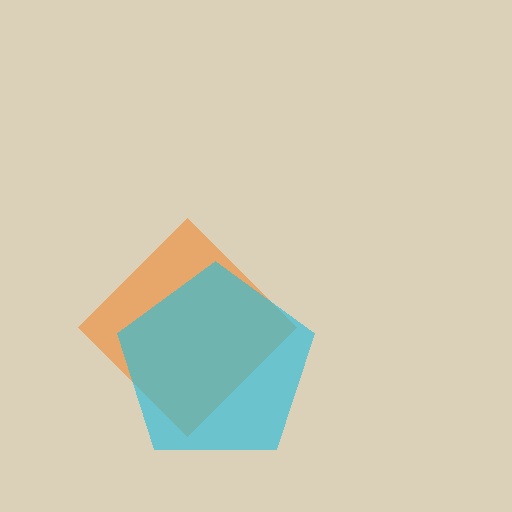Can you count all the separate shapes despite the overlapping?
Yes, there are 2 separate shapes.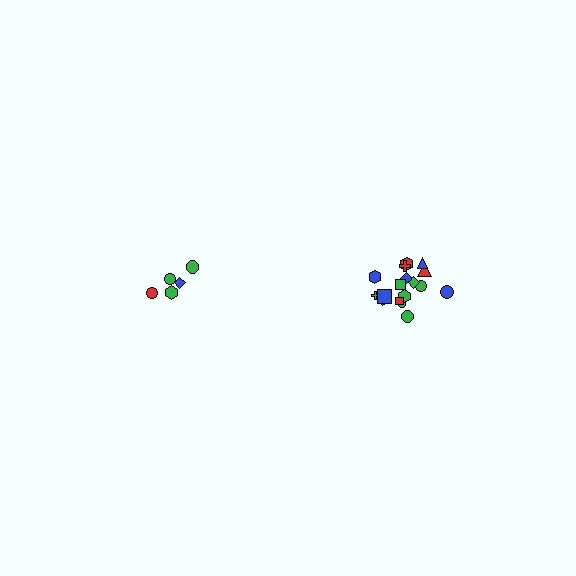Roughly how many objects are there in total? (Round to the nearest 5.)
Roughly 25 objects in total.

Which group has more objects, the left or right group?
The right group.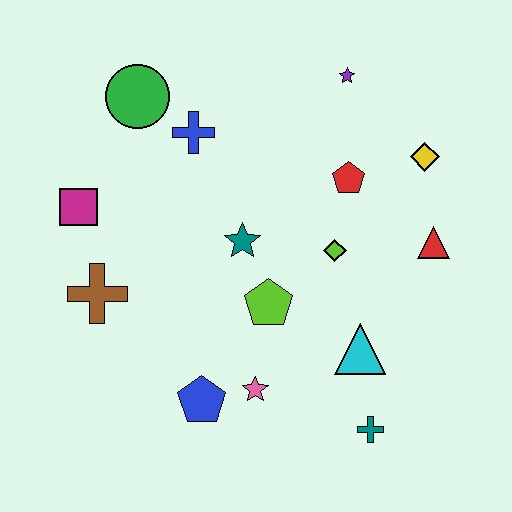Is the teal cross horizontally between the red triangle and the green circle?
Yes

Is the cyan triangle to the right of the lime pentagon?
Yes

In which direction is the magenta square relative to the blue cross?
The magenta square is to the left of the blue cross.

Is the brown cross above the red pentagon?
No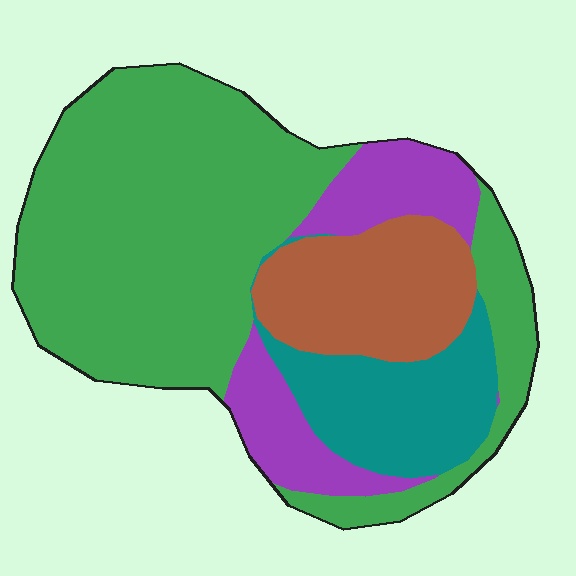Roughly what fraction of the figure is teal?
Teal takes up about one sixth (1/6) of the figure.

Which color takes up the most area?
Green, at roughly 55%.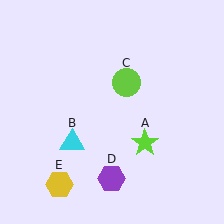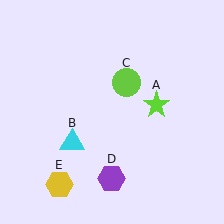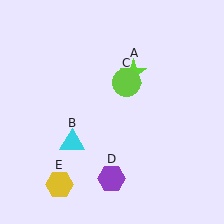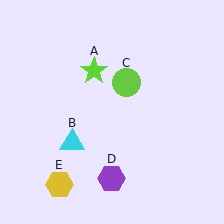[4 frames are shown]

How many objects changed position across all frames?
1 object changed position: lime star (object A).